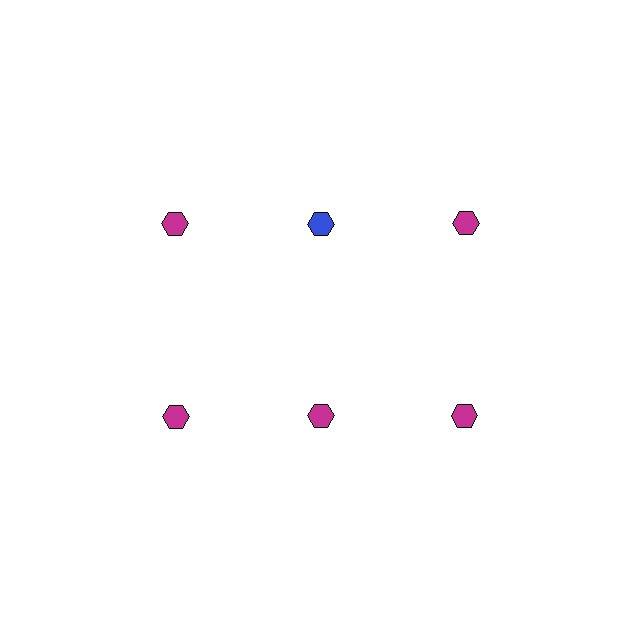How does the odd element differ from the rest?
It has a different color: blue instead of magenta.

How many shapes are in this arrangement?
There are 6 shapes arranged in a grid pattern.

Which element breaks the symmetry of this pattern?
The blue hexagon in the top row, second from left column breaks the symmetry. All other shapes are magenta hexagons.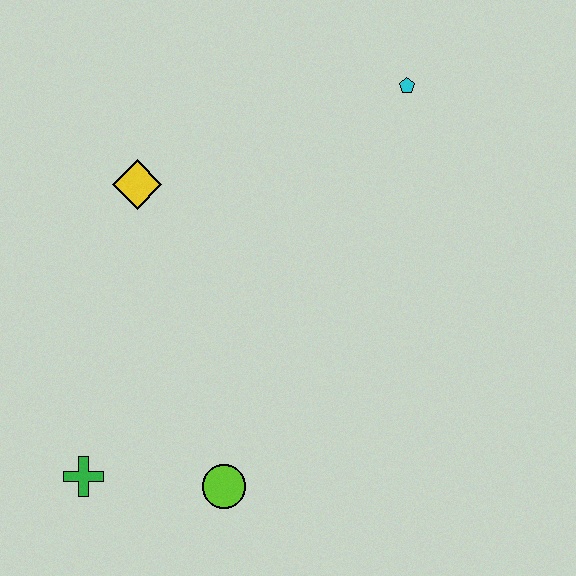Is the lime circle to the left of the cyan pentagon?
Yes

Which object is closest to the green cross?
The lime circle is closest to the green cross.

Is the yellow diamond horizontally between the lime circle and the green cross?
Yes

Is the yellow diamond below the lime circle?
No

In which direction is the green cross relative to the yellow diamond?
The green cross is below the yellow diamond.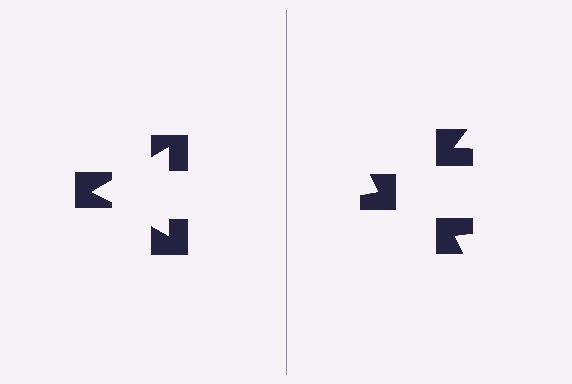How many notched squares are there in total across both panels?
6 — 3 on each side.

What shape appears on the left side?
An illusory triangle.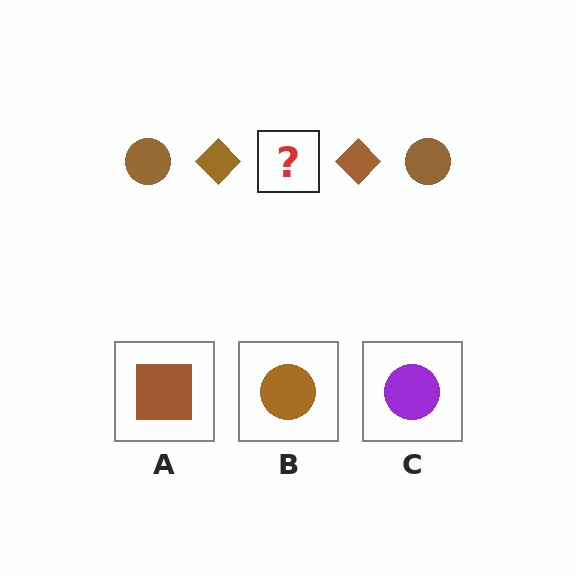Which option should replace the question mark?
Option B.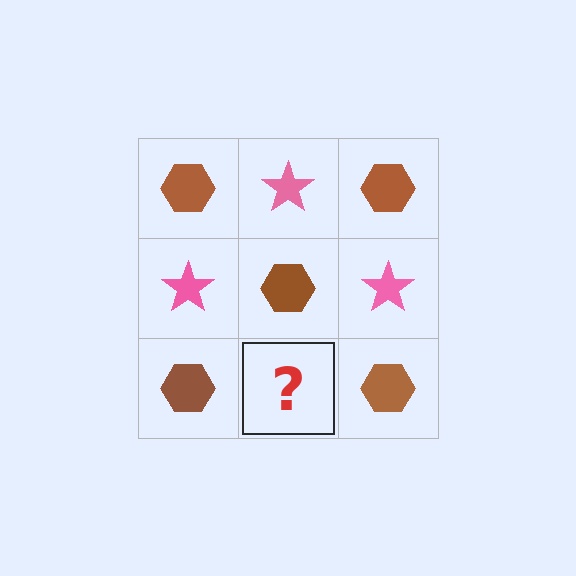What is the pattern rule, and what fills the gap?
The rule is that it alternates brown hexagon and pink star in a checkerboard pattern. The gap should be filled with a pink star.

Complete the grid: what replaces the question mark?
The question mark should be replaced with a pink star.